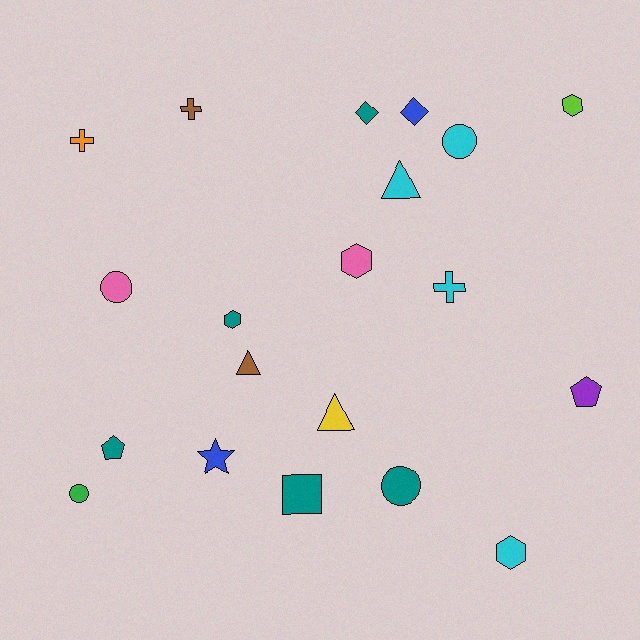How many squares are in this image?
There is 1 square.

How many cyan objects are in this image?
There are 4 cyan objects.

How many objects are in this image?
There are 20 objects.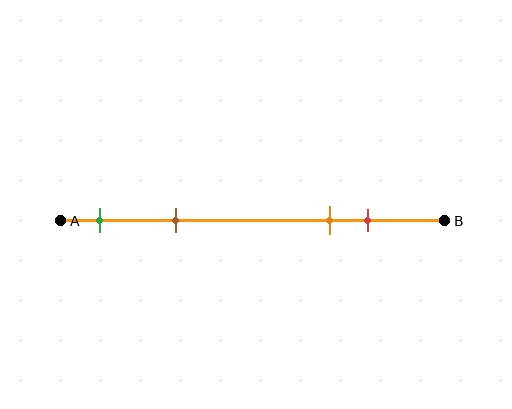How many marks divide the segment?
There are 4 marks dividing the segment.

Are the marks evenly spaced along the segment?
No, the marks are not evenly spaced.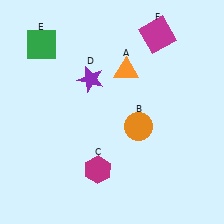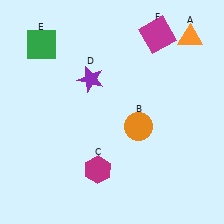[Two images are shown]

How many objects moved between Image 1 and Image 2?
1 object moved between the two images.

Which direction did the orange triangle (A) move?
The orange triangle (A) moved right.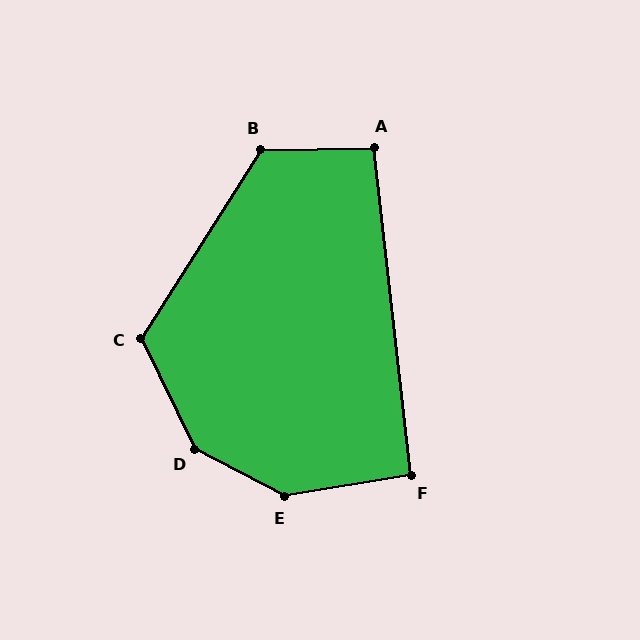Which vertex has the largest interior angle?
D, at approximately 144 degrees.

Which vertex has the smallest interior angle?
F, at approximately 93 degrees.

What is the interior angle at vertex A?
Approximately 96 degrees (obtuse).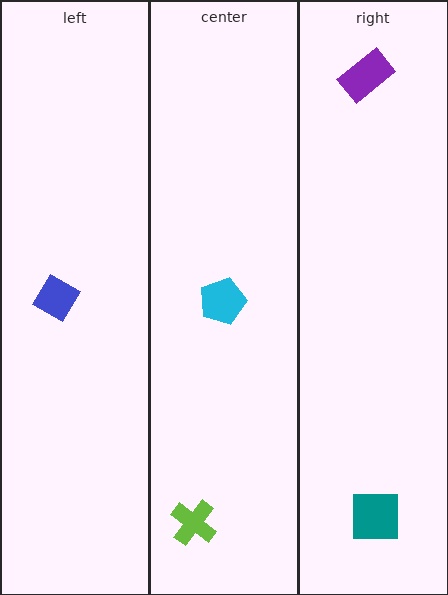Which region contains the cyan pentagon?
The center region.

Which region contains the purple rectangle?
The right region.